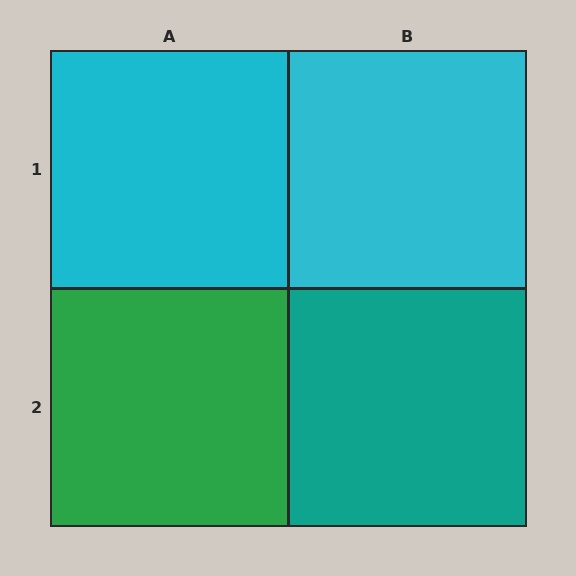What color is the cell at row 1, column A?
Cyan.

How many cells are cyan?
2 cells are cyan.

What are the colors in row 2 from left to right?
Green, teal.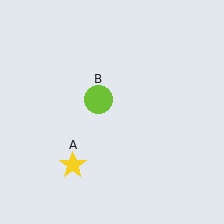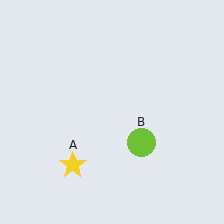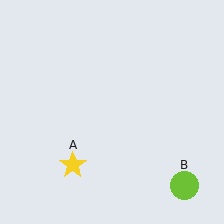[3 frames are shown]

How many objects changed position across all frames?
1 object changed position: lime circle (object B).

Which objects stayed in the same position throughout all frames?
Yellow star (object A) remained stationary.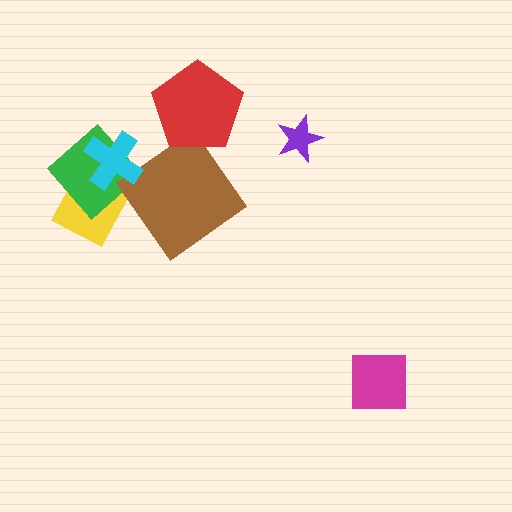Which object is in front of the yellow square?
The green diamond is in front of the yellow square.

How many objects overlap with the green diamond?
2 objects overlap with the green diamond.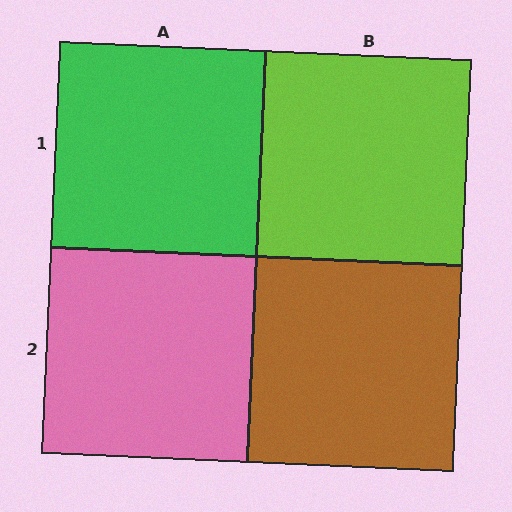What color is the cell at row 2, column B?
Brown.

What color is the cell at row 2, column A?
Pink.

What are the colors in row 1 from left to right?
Green, lime.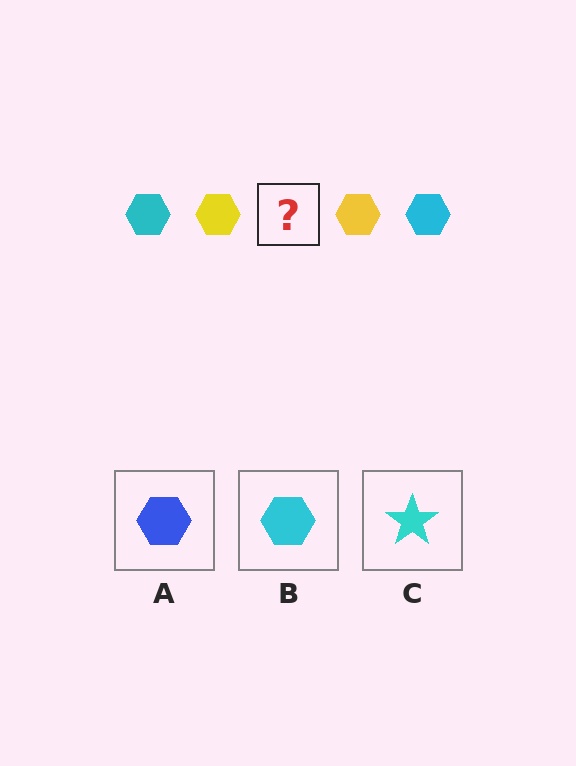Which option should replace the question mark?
Option B.